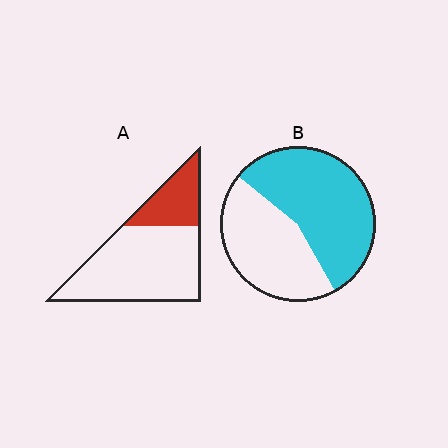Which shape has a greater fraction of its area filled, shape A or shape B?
Shape B.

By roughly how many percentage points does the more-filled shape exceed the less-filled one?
By roughly 30 percentage points (B over A).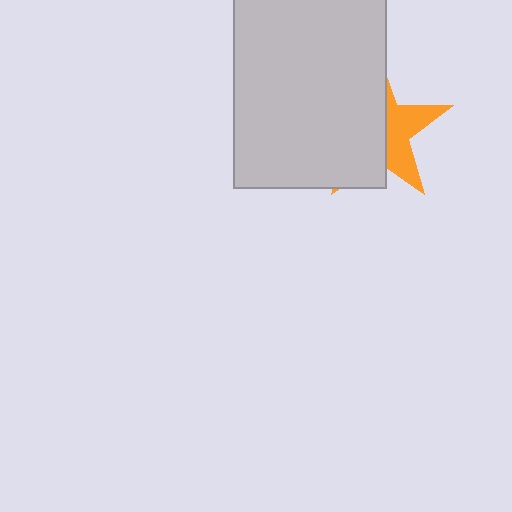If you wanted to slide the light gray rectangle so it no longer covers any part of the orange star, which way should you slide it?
Slide it left — that is the most direct way to separate the two shapes.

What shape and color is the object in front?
The object in front is a light gray rectangle.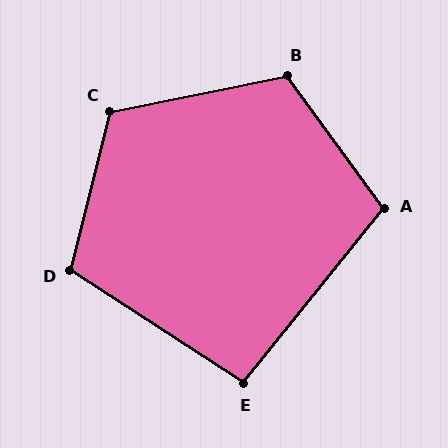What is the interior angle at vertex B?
Approximately 115 degrees (obtuse).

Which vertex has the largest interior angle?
C, at approximately 115 degrees.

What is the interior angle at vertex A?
Approximately 105 degrees (obtuse).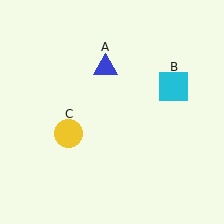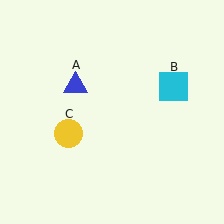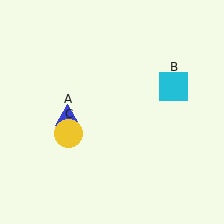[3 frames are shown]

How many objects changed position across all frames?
1 object changed position: blue triangle (object A).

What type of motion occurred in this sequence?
The blue triangle (object A) rotated counterclockwise around the center of the scene.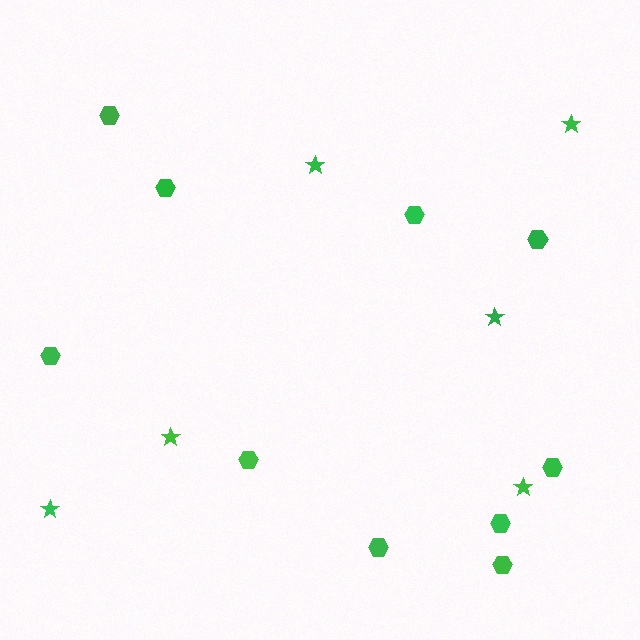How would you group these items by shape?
There are 2 groups: one group of stars (6) and one group of hexagons (10).